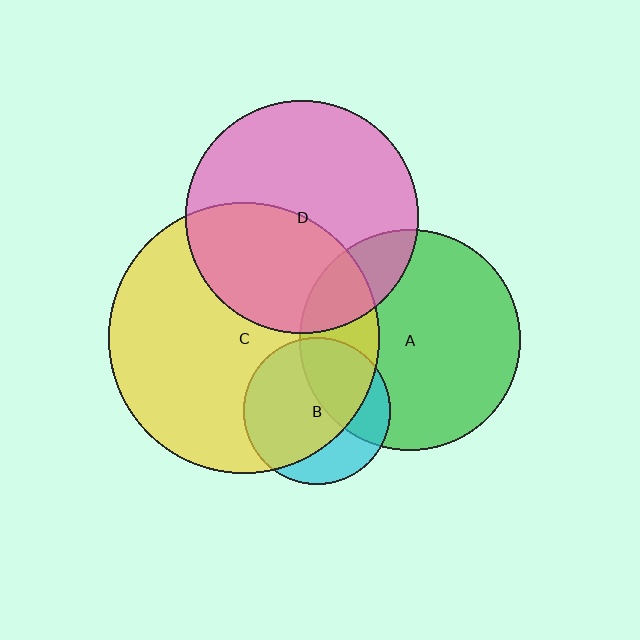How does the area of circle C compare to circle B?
Approximately 3.4 times.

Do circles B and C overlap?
Yes.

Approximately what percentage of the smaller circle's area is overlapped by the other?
Approximately 70%.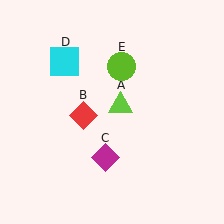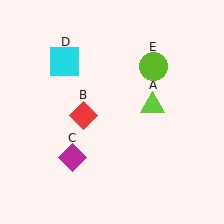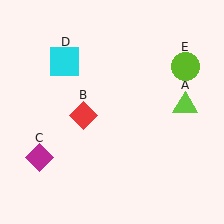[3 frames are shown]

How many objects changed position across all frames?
3 objects changed position: lime triangle (object A), magenta diamond (object C), lime circle (object E).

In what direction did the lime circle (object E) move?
The lime circle (object E) moved right.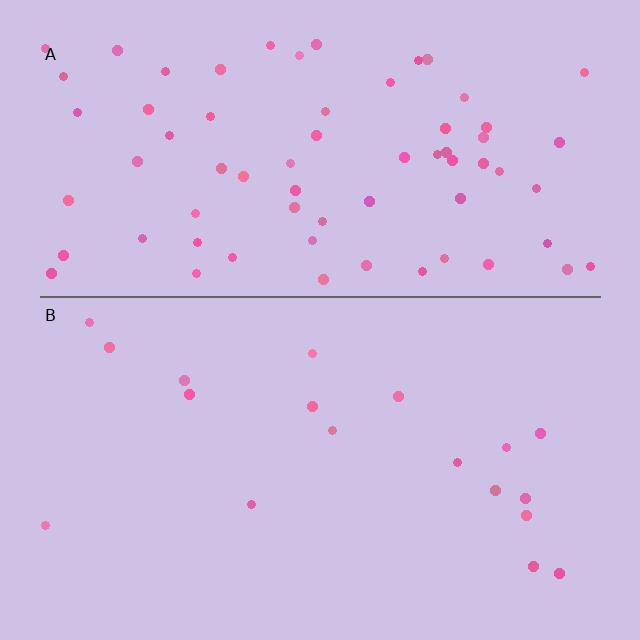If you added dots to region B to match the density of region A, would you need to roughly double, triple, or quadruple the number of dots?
Approximately quadruple.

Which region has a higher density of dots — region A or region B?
A (the top).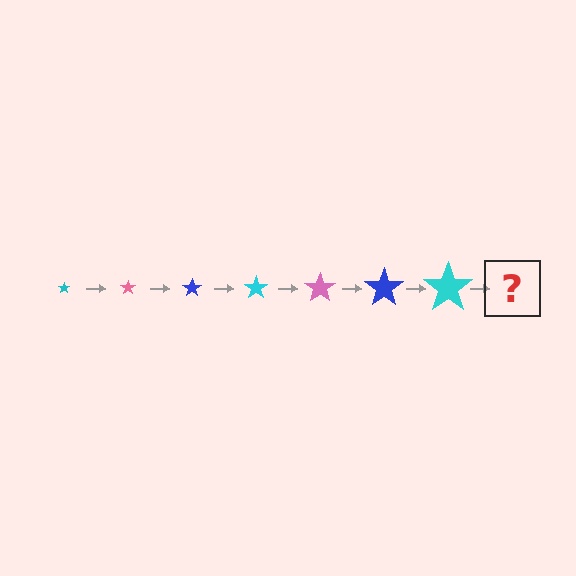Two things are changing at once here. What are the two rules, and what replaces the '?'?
The two rules are that the star grows larger each step and the color cycles through cyan, pink, and blue. The '?' should be a pink star, larger than the previous one.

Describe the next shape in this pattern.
It should be a pink star, larger than the previous one.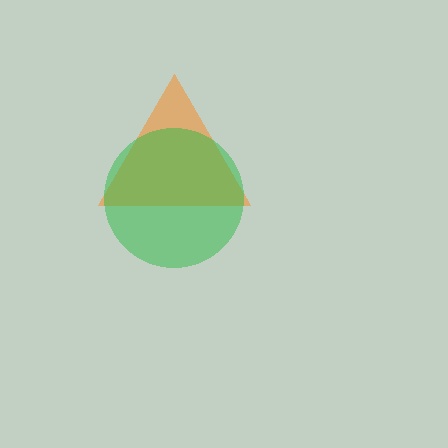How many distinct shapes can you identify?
There are 2 distinct shapes: an orange triangle, a green circle.